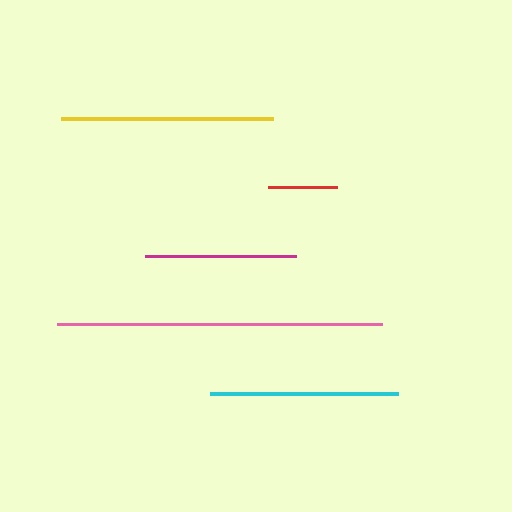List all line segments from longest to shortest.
From longest to shortest: pink, yellow, cyan, magenta, red.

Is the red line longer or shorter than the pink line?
The pink line is longer than the red line.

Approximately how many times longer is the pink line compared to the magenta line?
The pink line is approximately 2.2 times the length of the magenta line.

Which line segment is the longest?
The pink line is the longest at approximately 325 pixels.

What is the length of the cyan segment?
The cyan segment is approximately 188 pixels long.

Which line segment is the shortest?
The red line is the shortest at approximately 69 pixels.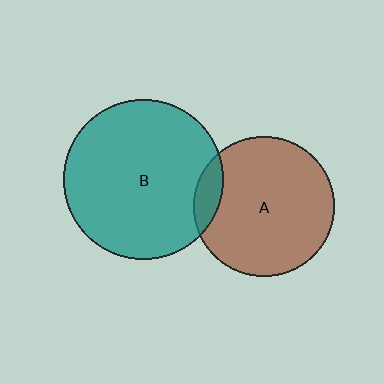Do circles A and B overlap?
Yes.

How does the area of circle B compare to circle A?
Approximately 1.3 times.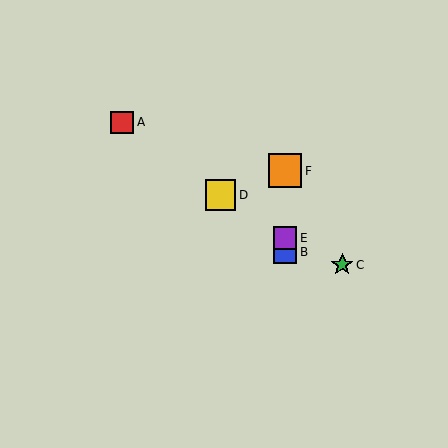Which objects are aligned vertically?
Objects B, E, F are aligned vertically.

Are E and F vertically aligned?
Yes, both are at x≈285.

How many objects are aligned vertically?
3 objects (B, E, F) are aligned vertically.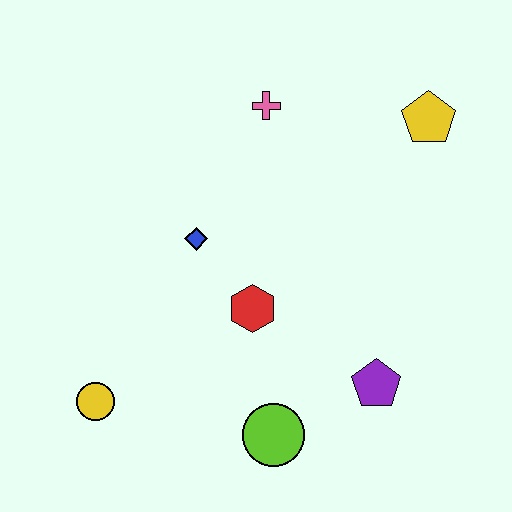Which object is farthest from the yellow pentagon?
The yellow circle is farthest from the yellow pentagon.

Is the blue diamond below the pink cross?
Yes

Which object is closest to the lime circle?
The purple pentagon is closest to the lime circle.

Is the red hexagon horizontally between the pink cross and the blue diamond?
Yes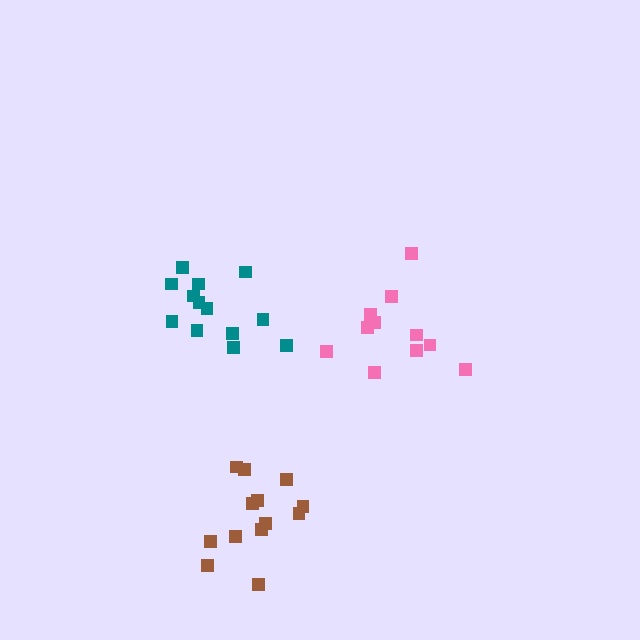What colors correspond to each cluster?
The clusters are colored: pink, teal, brown.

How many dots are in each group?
Group 1: 11 dots, Group 2: 13 dots, Group 3: 13 dots (37 total).